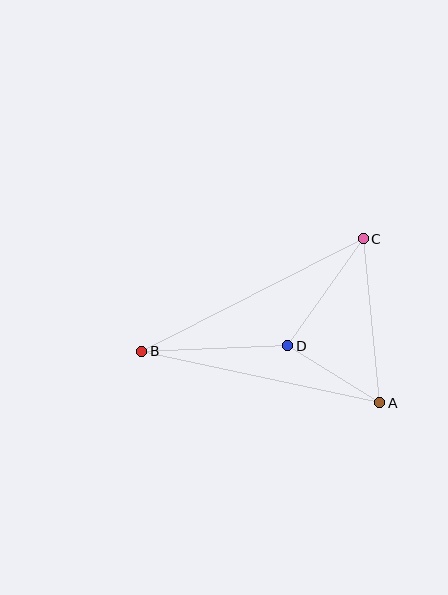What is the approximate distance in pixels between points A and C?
The distance between A and C is approximately 165 pixels.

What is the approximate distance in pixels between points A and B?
The distance between A and B is approximately 244 pixels.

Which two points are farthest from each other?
Points B and C are farthest from each other.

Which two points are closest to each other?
Points A and D are closest to each other.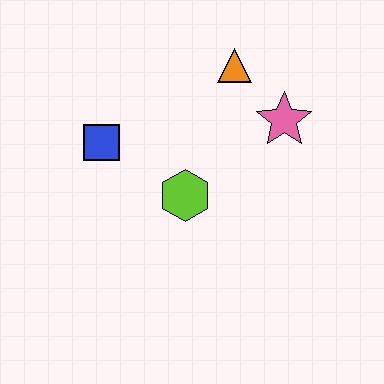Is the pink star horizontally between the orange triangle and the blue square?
No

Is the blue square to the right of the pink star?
No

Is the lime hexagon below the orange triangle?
Yes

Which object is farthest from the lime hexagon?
The orange triangle is farthest from the lime hexagon.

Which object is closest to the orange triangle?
The pink star is closest to the orange triangle.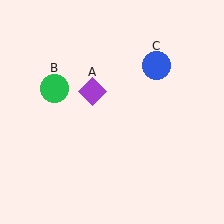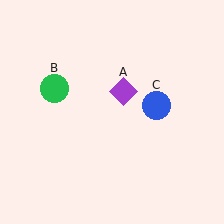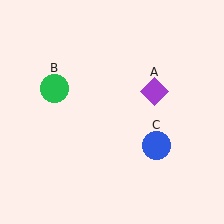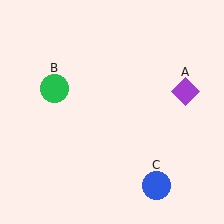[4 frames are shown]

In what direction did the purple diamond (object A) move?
The purple diamond (object A) moved right.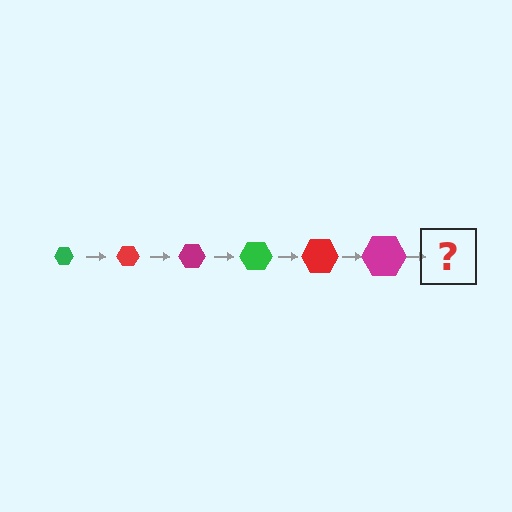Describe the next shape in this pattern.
It should be a green hexagon, larger than the previous one.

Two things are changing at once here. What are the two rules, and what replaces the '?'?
The two rules are that the hexagon grows larger each step and the color cycles through green, red, and magenta. The '?' should be a green hexagon, larger than the previous one.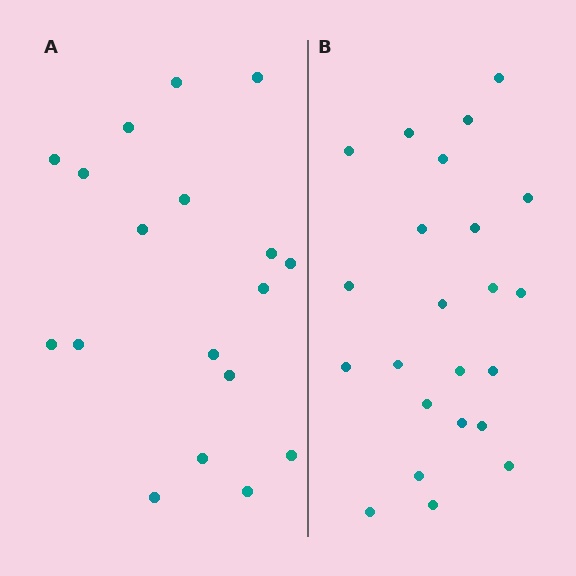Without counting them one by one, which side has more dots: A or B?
Region B (the right region) has more dots.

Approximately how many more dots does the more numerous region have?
Region B has about 5 more dots than region A.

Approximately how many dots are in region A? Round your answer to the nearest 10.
About 20 dots. (The exact count is 18, which rounds to 20.)